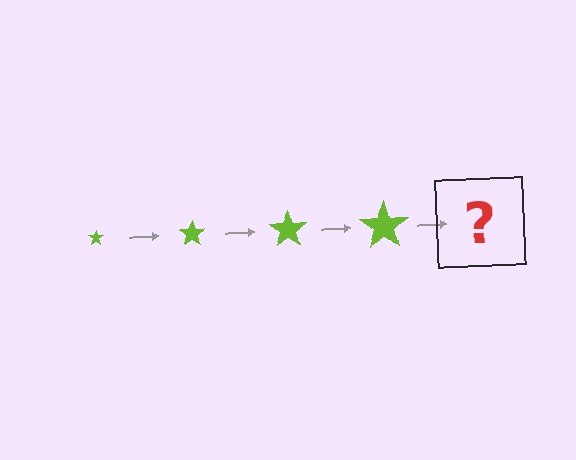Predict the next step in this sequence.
The next step is a lime star, larger than the previous one.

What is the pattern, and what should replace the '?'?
The pattern is that the star gets progressively larger each step. The '?' should be a lime star, larger than the previous one.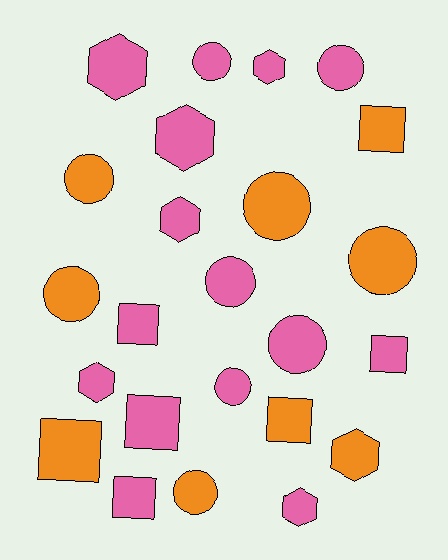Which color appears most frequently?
Pink, with 15 objects.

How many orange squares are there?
There are 3 orange squares.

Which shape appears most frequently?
Circle, with 10 objects.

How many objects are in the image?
There are 24 objects.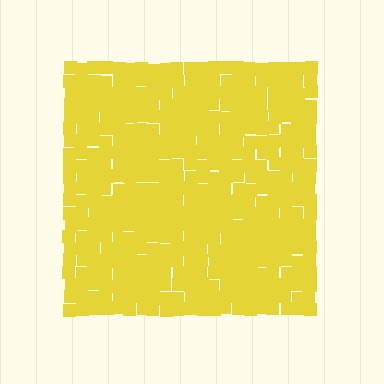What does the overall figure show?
The overall figure shows a square.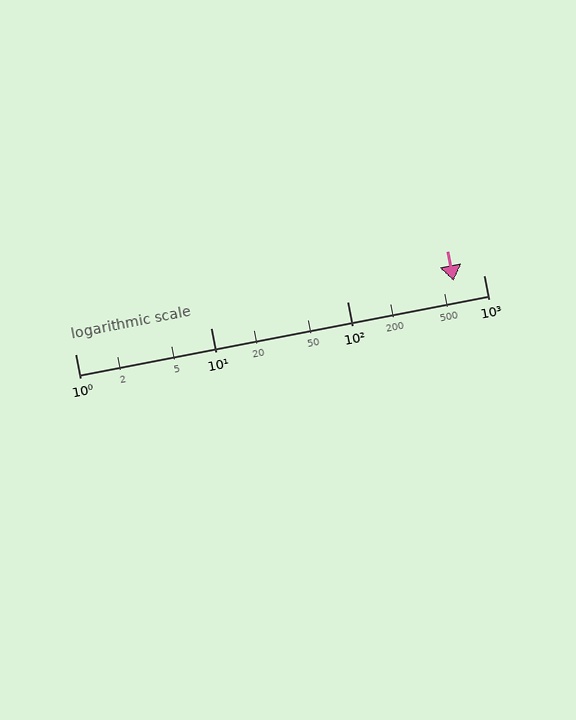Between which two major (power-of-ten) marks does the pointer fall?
The pointer is between 100 and 1000.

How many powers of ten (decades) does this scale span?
The scale spans 3 decades, from 1 to 1000.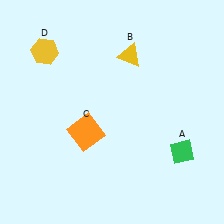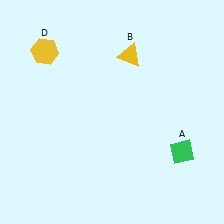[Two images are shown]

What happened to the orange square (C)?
The orange square (C) was removed in Image 2. It was in the bottom-left area of Image 1.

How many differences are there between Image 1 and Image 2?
There is 1 difference between the two images.